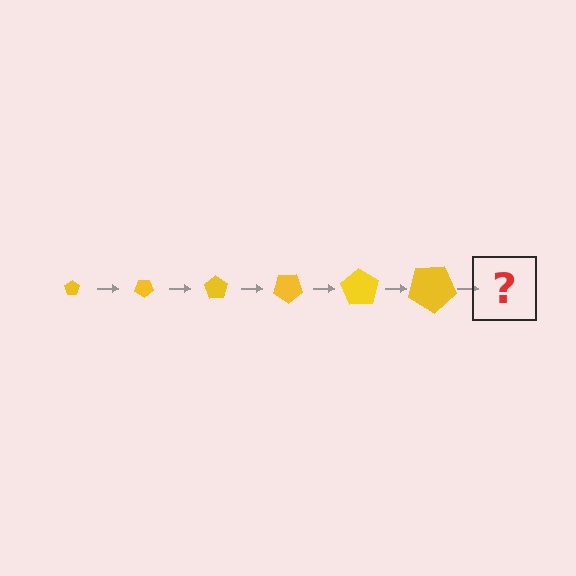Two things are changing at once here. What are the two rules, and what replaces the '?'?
The two rules are that the pentagon grows larger each step and it rotates 35 degrees each step. The '?' should be a pentagon, larger than the previous one and rotated 210 degrees from the start.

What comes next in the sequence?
The next element should be a pentagon, larger than the previous one and rotated 210 degrees from the start.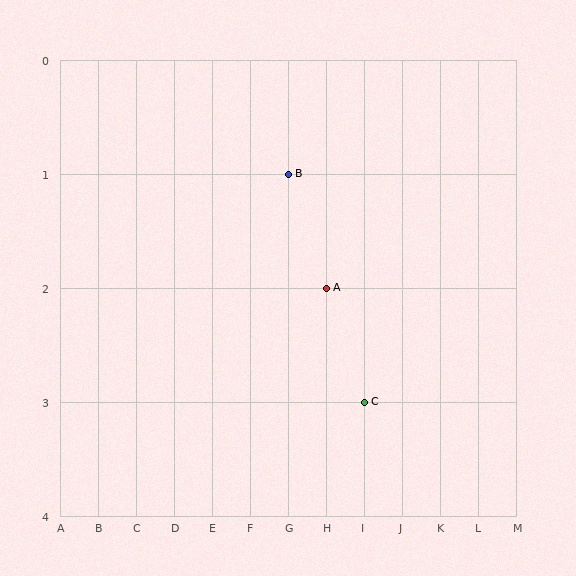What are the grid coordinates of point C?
Point C is at grid coordinates (I, 3).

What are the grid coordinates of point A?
Point A is at grid coordinates (H, 2).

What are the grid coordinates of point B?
Point B is at grid coordinates (G, 1).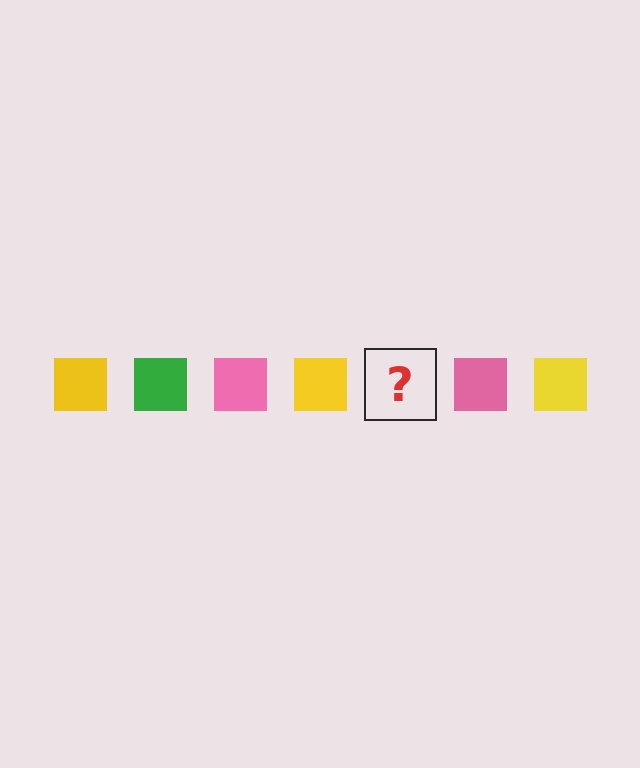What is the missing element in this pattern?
The missing element is a green square.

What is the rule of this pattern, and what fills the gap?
The rule is that the pattern cycles through yellow, green, pink squares. The gap should be filled with a green square.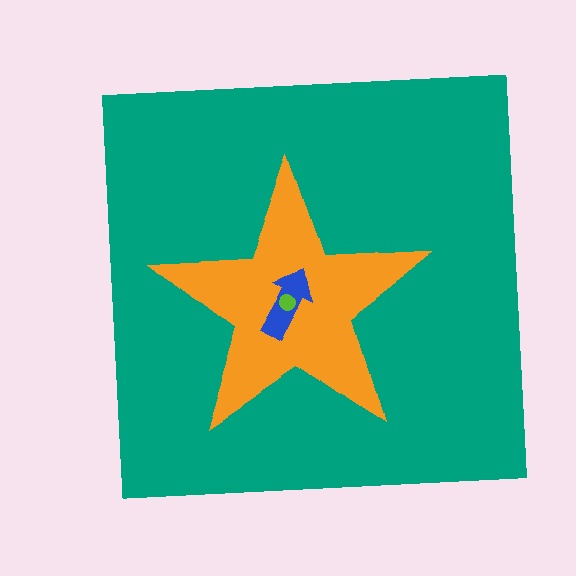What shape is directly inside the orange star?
The blue arrow.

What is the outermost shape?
The teal square.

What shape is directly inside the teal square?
The orange star.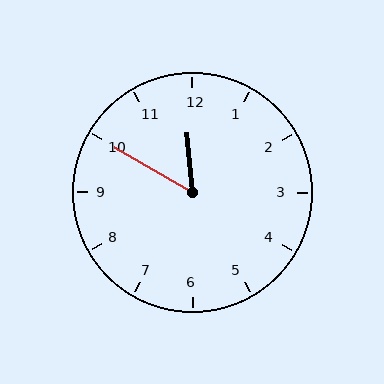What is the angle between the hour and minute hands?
Approximately 55 degrees.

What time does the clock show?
11:50.